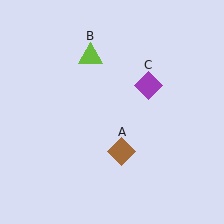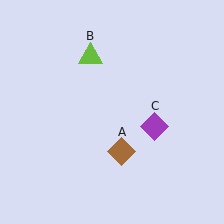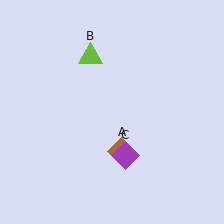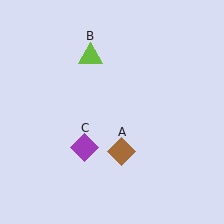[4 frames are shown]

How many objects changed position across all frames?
1 object changed position: purple diamond (object C).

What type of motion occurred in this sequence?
The purple diamond (object C) rotated clockwise around the center of the scene.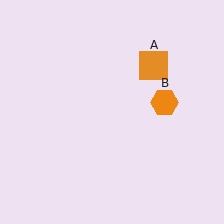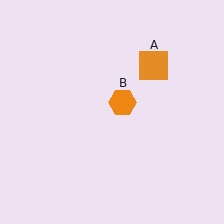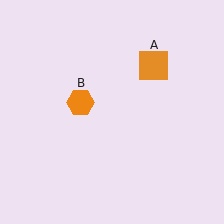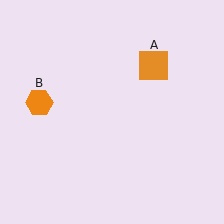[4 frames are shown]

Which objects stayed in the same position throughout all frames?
Orange square (object A) remained stationary.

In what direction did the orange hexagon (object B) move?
The orange hexagon (object B) moved left.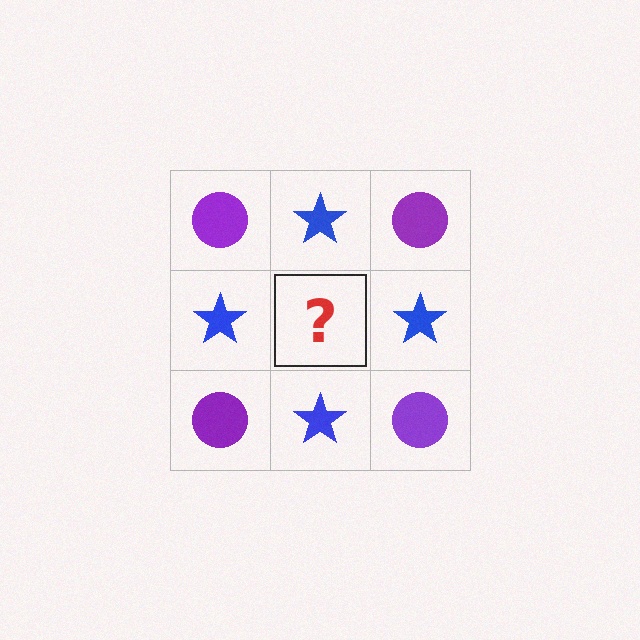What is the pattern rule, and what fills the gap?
The rule is that it alternates purple circle and blue star in a checkerboard pattern. The gap should be filled with a purple circle.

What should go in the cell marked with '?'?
The missing cell should contain a purple circle.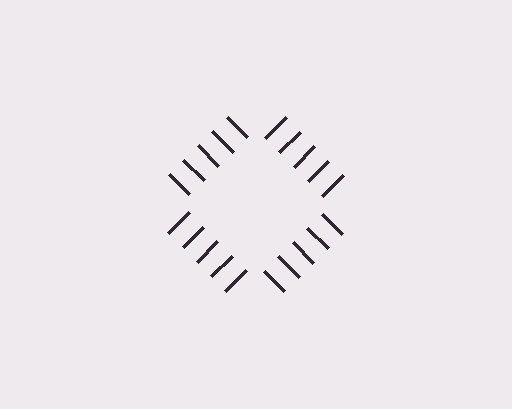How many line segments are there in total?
20 — 5 along each of the 4 edges.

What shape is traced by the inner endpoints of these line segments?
An illusory square — the line segments terminate on its edges but no continuous stroke is drawn.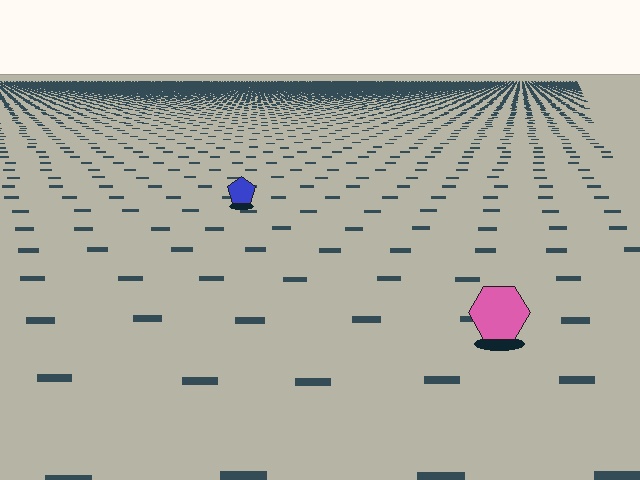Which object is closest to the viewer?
The pink hexagon is closest. The texture marks near it are larger and more spread out.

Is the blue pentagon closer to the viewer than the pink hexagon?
No. The pink hexagon is closer — you can tell from the texture gradient: the ground texture is coarser near it.